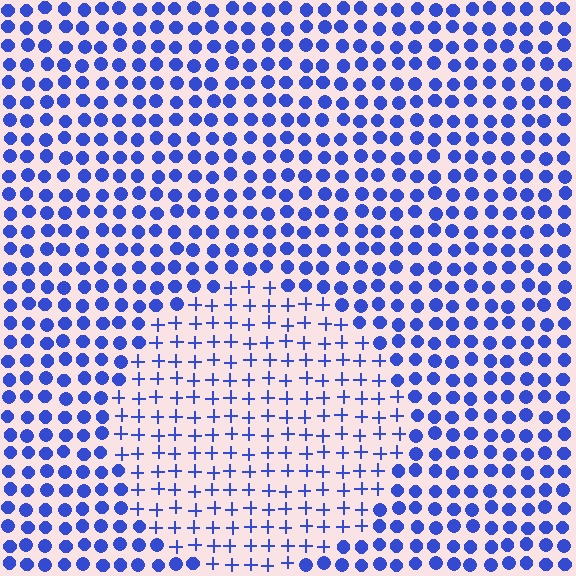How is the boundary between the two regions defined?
The boundary is defined by a change in element shape: plus signs inside vs. circles outside. All elements share the same color and spacing.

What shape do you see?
I see a circle.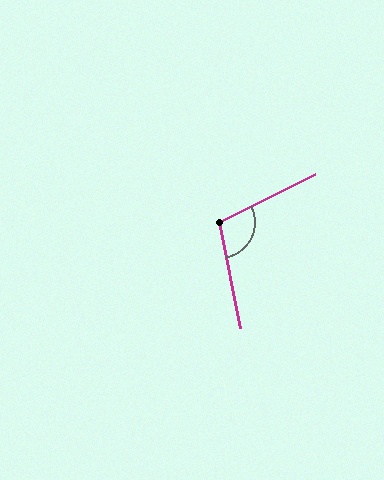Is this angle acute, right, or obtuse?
It is obtuse.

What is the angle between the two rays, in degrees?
Approximately 106 degrees.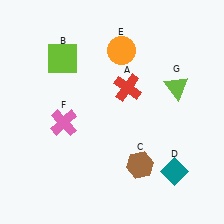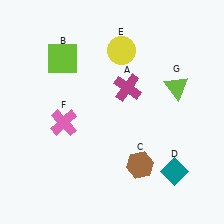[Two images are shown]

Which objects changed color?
A changed from red to magenta. E changed from orange to yellow.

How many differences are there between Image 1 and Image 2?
There are 2 differences between the two images.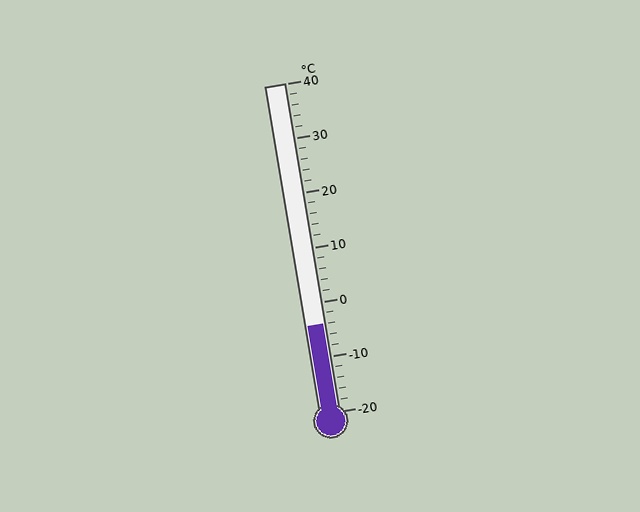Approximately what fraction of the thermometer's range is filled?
The thermometer is filled to approximately 25% of its range.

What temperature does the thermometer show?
The thermometer shows approximately -4°C.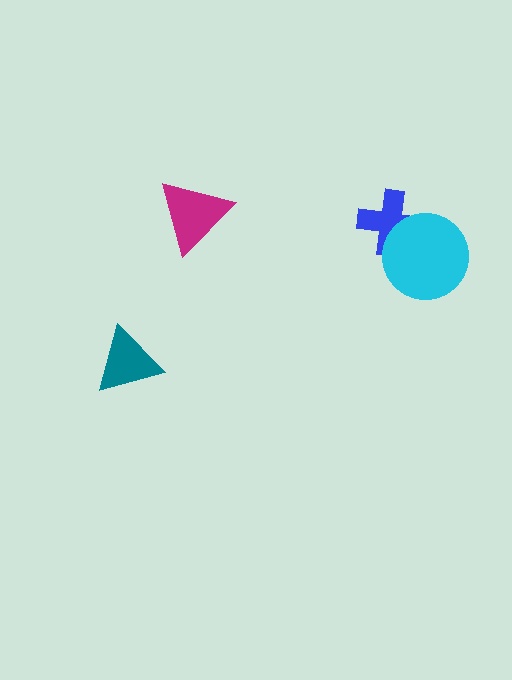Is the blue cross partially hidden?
Yes, it is partially covered by another shape.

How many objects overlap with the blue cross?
1 object overlaps with the blue cross.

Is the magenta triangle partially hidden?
No, no other shape covers it.